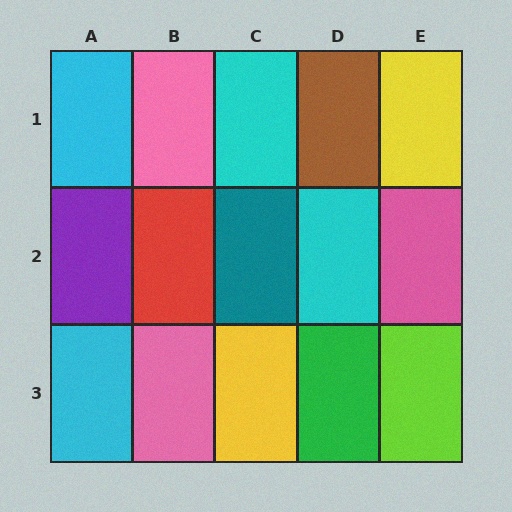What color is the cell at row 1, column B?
Pink.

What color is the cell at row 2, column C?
Teal.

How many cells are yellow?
2 cells are yellow.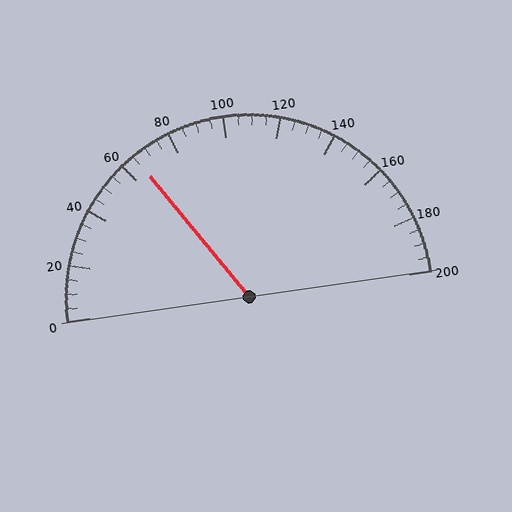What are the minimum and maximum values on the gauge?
The gauge ranges from 0 to 200.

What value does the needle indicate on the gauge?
The needle indicates approximately 65.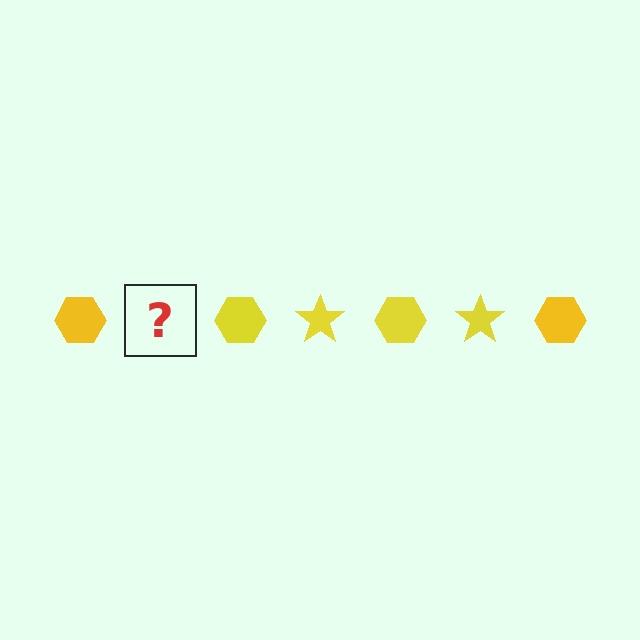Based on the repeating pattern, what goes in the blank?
The blank should be a yellow star.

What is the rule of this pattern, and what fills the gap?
The rule is that the pattern cycles through hexagon, star shapes in yellow. The gap should be filled with a yellow star.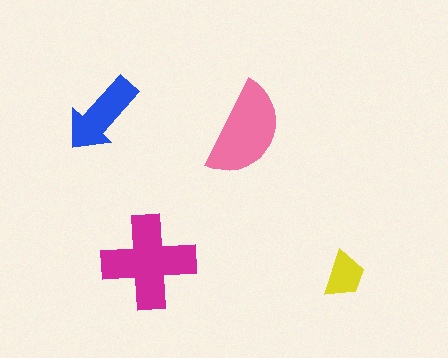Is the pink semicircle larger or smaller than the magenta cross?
Smaller.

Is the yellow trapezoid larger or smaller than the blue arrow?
Smaller.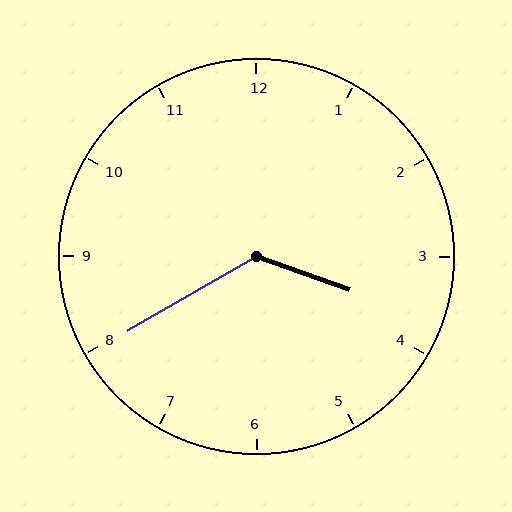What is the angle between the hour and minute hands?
Approximately 130 degrees.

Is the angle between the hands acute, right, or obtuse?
It is obtuse.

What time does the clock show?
3:40.